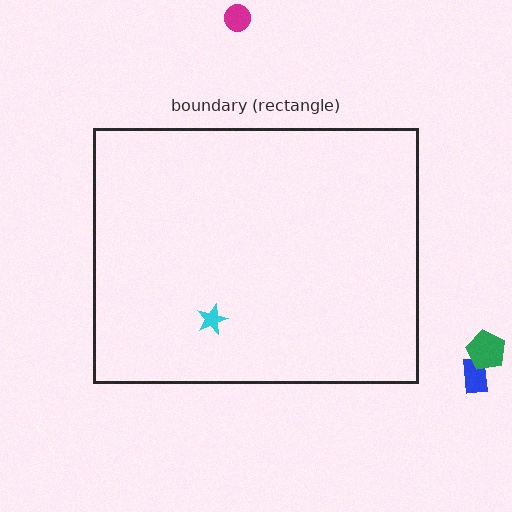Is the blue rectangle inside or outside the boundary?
Outside.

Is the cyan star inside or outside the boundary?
Inside.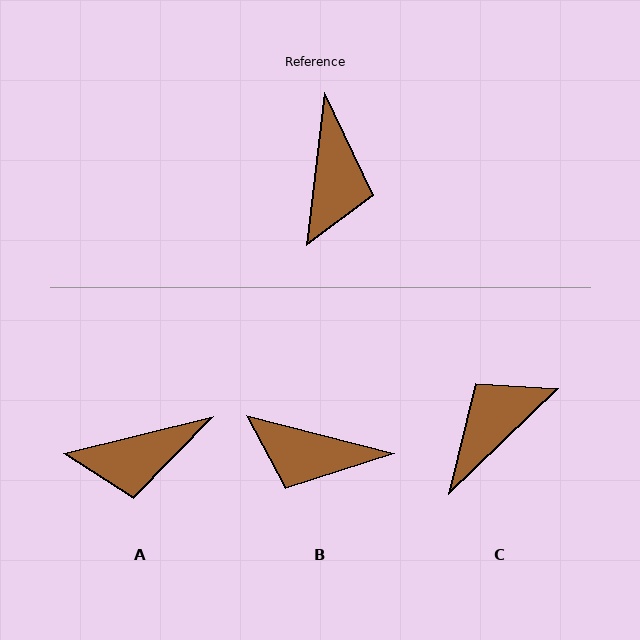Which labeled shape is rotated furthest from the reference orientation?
C, about 140 degrees away.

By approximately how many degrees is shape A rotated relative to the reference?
Approximately 70 degrees clockwise.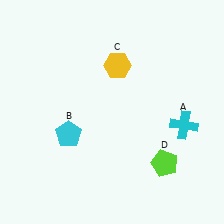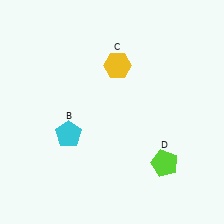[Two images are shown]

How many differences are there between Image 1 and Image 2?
There is 1 difference between the two images.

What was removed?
The cyan cross (A) was removed in Image 2.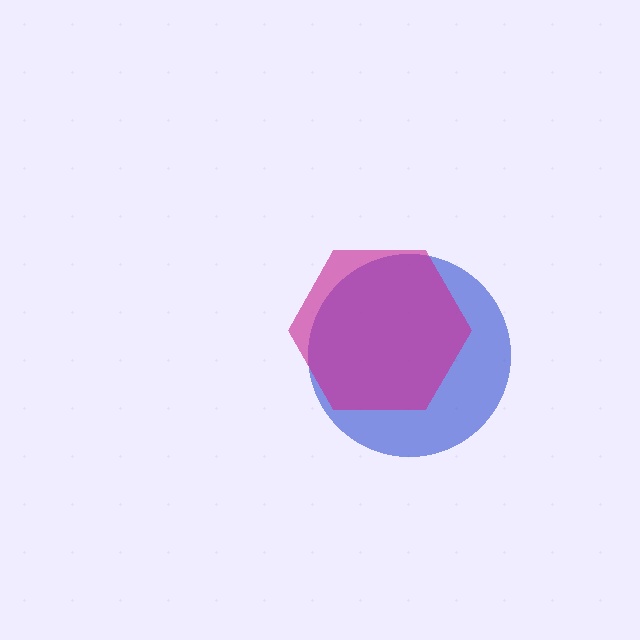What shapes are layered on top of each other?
The layered shapes are: a blue circle, a magenta hexagon.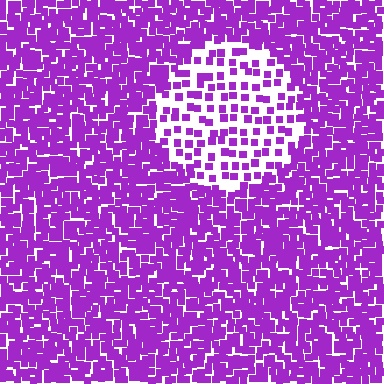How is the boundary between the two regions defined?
The boundary is defined by a change in element density (approximately 2.6x ratio). All elements are the same color, size, and shape.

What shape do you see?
I see a circle.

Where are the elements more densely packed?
The elements are more densely packed outside the circle boundary.